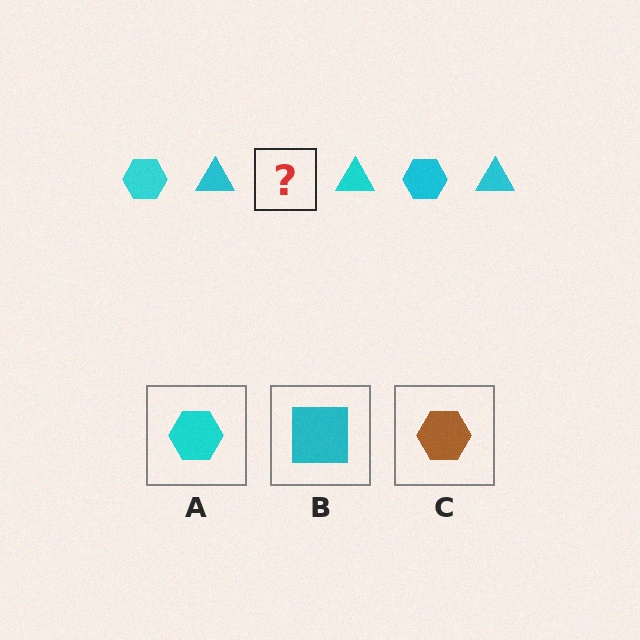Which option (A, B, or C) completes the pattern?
A.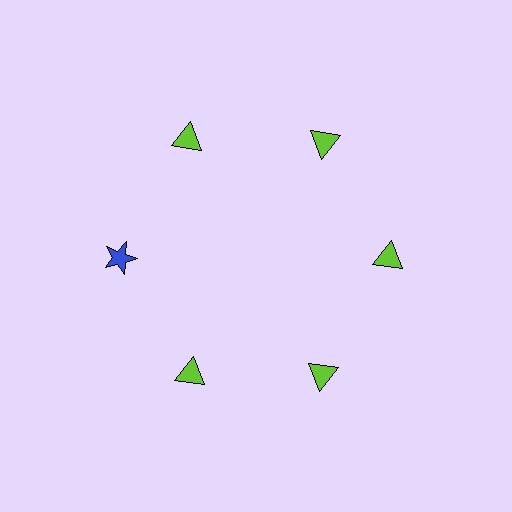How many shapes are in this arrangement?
There are 6 shapes arranged in a ring pattern.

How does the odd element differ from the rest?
It differs in both color (blue instead of lime) and shape (star instead of triangle).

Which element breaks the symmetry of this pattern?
The blue star at roughly the 9 o'clock position breaks the symmetry. All other shapes are lime triangles.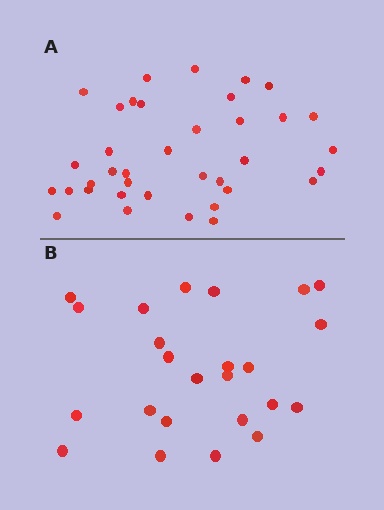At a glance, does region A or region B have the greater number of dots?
Region A (the top region) has more dots.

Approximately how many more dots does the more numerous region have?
Region A has approximately 15 more dots than region B.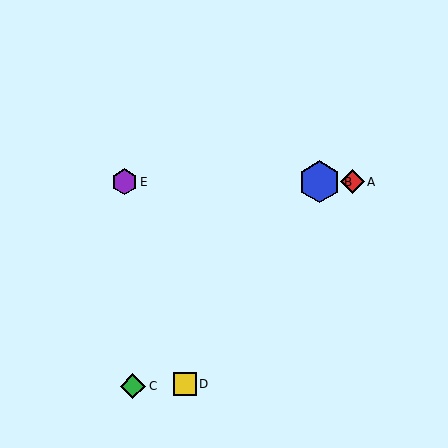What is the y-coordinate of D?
Object D is at y≈384.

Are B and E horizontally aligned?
Yes, both are at y≈182.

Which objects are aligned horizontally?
Objects A, B, E are aligned horizontally.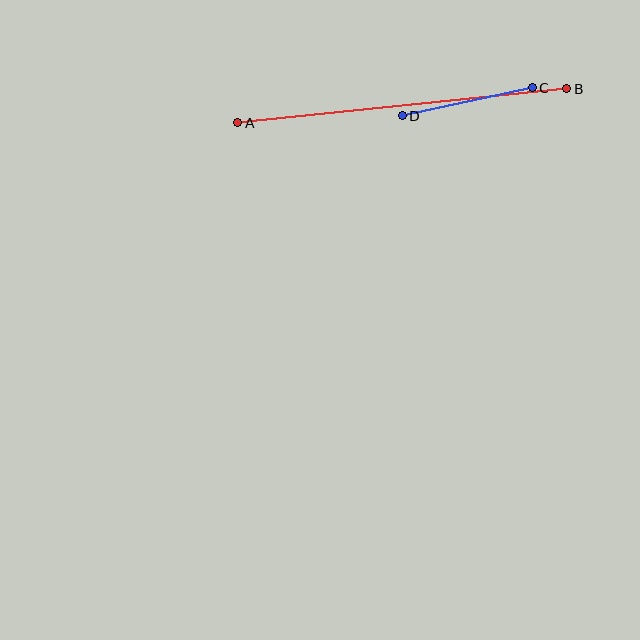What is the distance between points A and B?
The distance is approximately 331 pixels.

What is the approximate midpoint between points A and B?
The midpoint is at approximately (402, 106) pixels.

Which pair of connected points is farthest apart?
Points A and B are farthest apart.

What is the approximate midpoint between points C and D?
The midpoint is at approximately (467, 102) pixels.